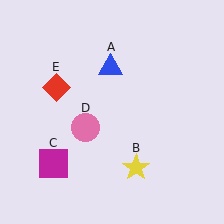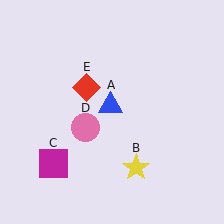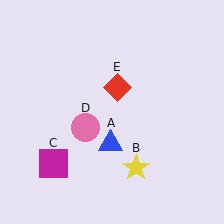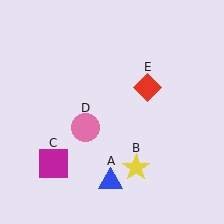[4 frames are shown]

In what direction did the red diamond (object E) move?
The red diamond (object E) moved right.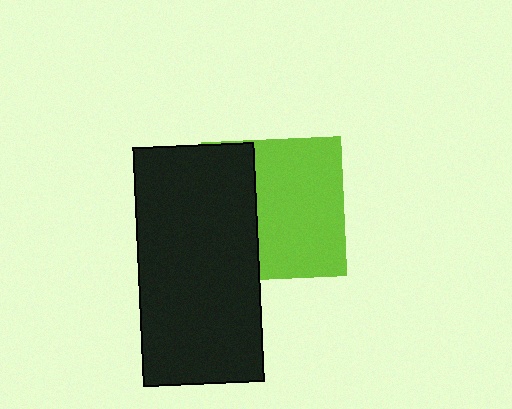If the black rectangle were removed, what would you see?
You would see the complete lime square.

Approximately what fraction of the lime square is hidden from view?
Roughly 38% of the lime square is hidden behind the black rectangle.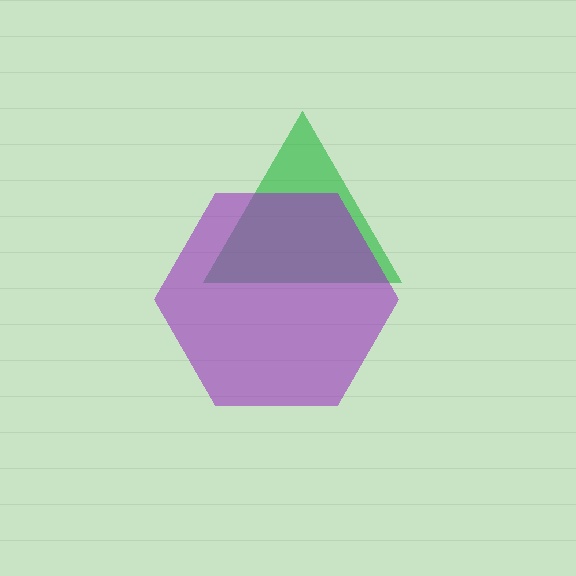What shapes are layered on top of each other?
The layered shapes are: a green triangle, a purple hexagon.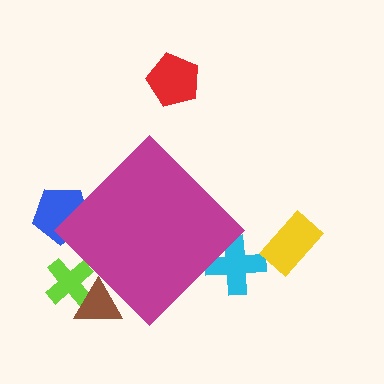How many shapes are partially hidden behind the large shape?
4 shapes are partially hidden.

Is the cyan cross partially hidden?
Yes, the cyan cross is partially hidden behind the magenta diamond.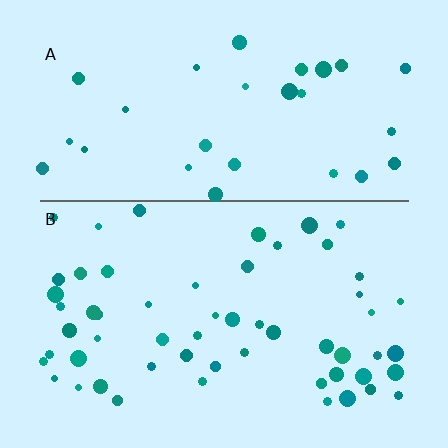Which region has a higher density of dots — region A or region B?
B (the bottom).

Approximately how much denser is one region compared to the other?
Approximately 1.9× — region B over region A.